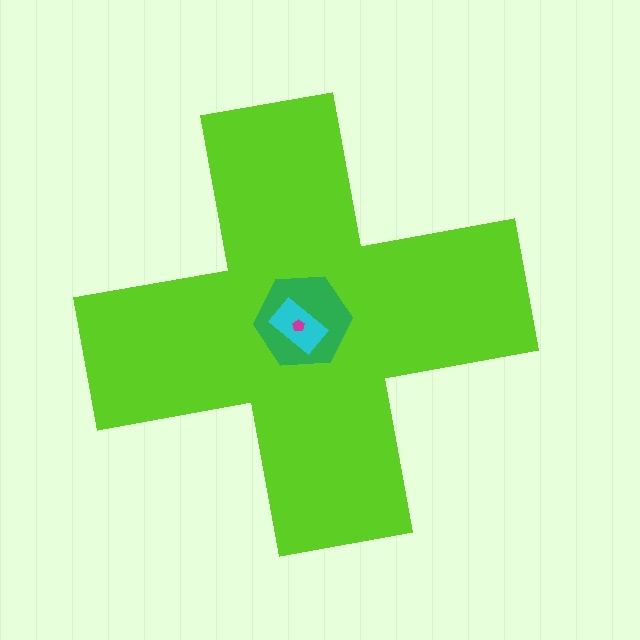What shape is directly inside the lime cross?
The green hexagon.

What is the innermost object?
The magenta pentagon.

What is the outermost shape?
The lime cross.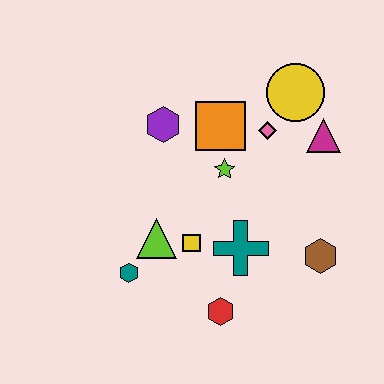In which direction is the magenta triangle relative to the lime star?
The magenta triangle is to the right of the lime star.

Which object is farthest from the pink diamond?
The teal hexagon is farthest from the pink diamond.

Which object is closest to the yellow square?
The lime triangle is closest to the yellow square.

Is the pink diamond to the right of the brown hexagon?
No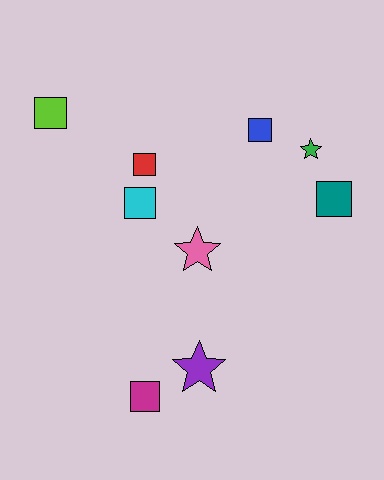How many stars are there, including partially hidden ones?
There are 3 stars.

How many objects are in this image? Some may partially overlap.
There are 9 objects.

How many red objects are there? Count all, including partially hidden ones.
There is 1 red object.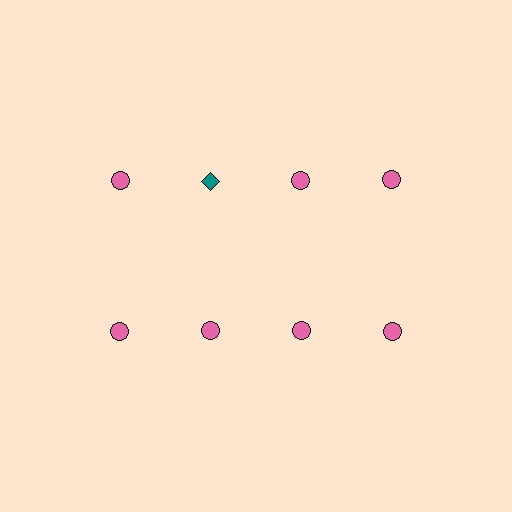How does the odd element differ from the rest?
It differs in both color (teal instead of pink) and shape (diamond instead of circle).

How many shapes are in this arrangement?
There are 8 shapes arranged in a grid pattern.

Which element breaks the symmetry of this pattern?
The teal diamond in the top row, second from left column breaks the symmetry. All other shapes are pink circles.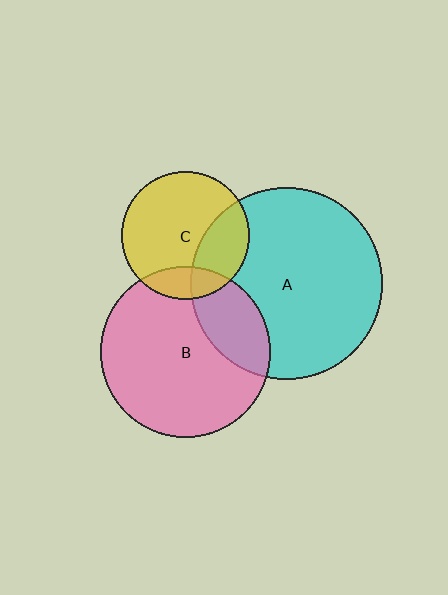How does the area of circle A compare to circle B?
Approximately 1.3 times.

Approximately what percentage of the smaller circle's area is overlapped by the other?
Approximately 30%.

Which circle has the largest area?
Circle A (cyan).